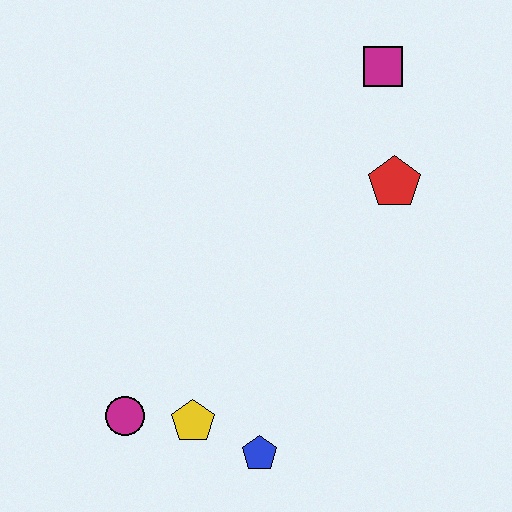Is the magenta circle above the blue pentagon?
Yes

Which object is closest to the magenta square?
The red pentagon is closest to the magenta square.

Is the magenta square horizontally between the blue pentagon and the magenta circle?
No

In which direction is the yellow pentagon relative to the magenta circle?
The yellow pentagon is to the right of the magenta circle.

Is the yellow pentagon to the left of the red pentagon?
Yes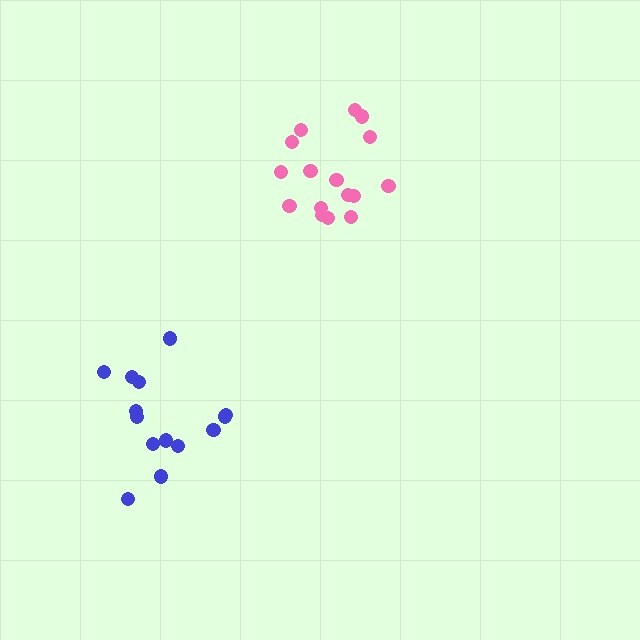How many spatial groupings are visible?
There are 2 spatial groupings.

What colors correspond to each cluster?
The clusters are colored: blue, pink.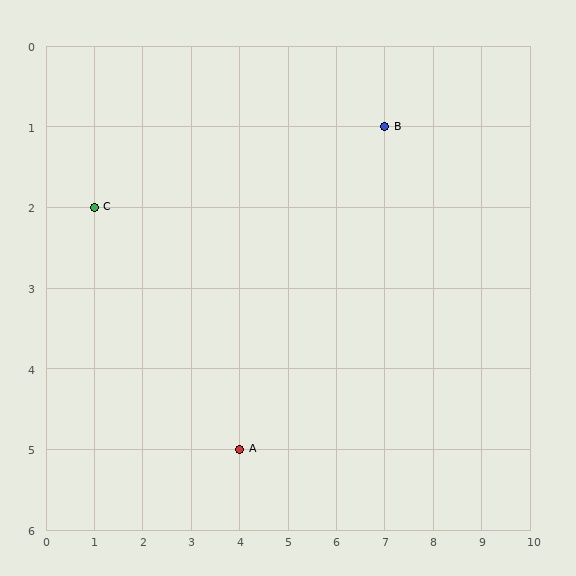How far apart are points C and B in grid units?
Points C and B are 6 columns and 1 row apart (about 6.1 grid units diagonally).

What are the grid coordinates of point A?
Point A is at grid coordinates (4, 5).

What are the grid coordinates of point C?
Point C is at grid coordinates (1, 2).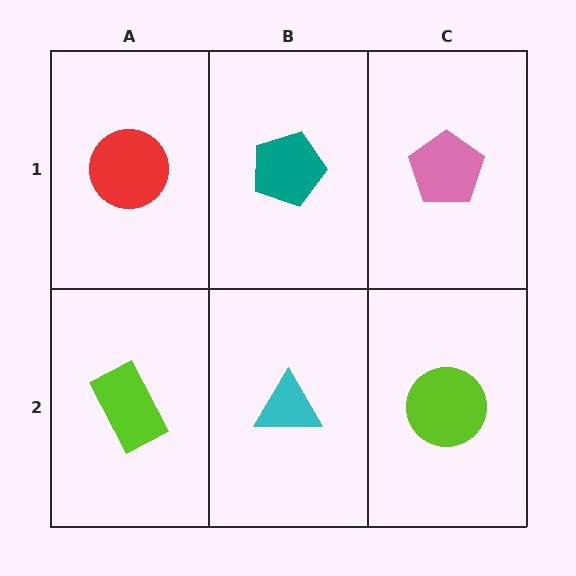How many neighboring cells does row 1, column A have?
2.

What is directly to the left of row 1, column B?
A red circle.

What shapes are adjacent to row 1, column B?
A cyan triangle (row 2, column B), a red circle (row 1, column A), a pink pentagon (row 1, column C).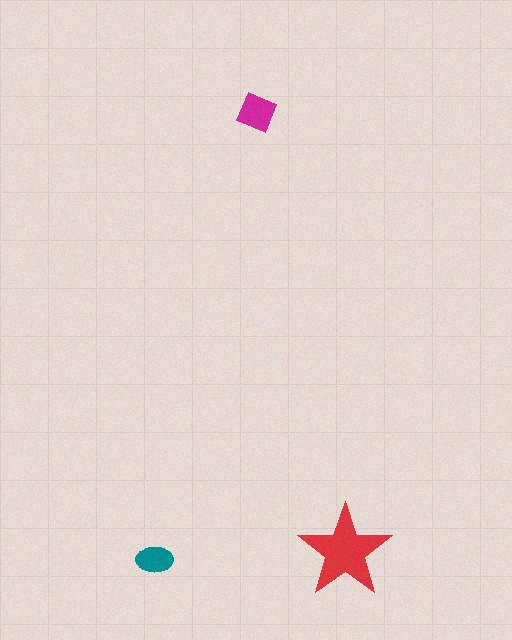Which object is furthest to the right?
The red star is rightmost.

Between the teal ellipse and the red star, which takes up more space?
The red star.